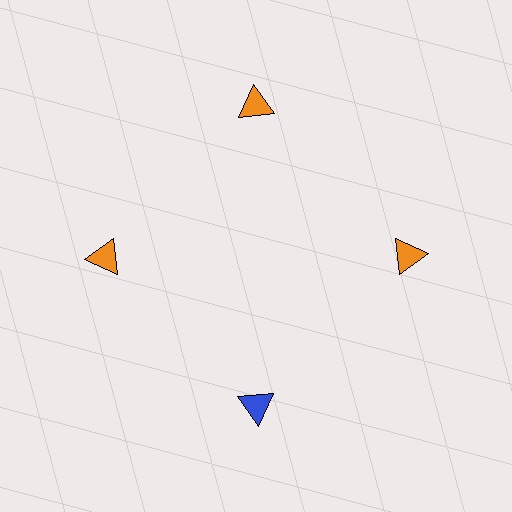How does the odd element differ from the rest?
It has a different color: blue instead of orange.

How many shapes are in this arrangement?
There are 4 shapes arranged in a ring pattern.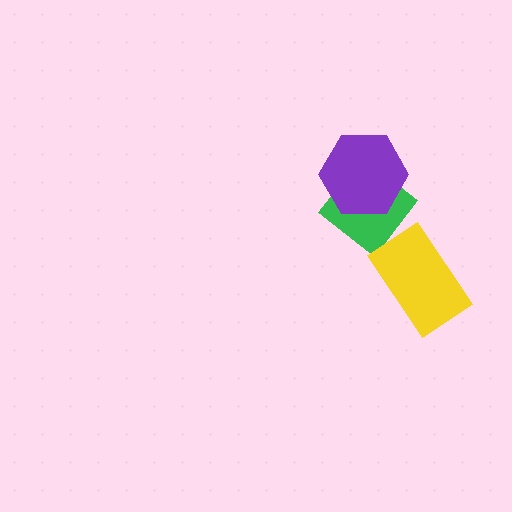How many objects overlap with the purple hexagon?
1 object overlaps with the purple hexagon.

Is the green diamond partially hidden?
Yes, it is partially covered by another shape.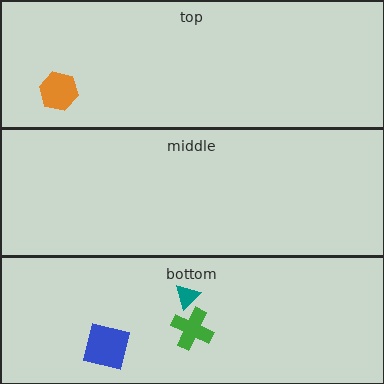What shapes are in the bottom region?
The teal triangle, the blue square, the green cross.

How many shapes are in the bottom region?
3.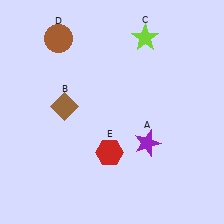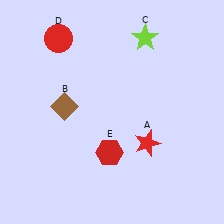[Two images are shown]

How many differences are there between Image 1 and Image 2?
There are 2 differences between the two images.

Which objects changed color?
A changed from purple to red. D changed from brown to red.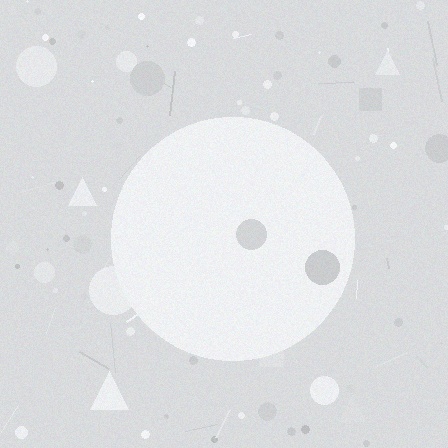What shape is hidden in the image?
A circle is hidden in the image.